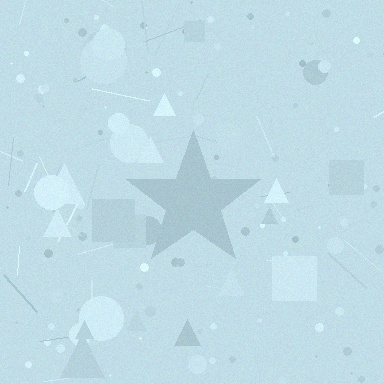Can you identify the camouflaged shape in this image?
The camouflaged shape is a star.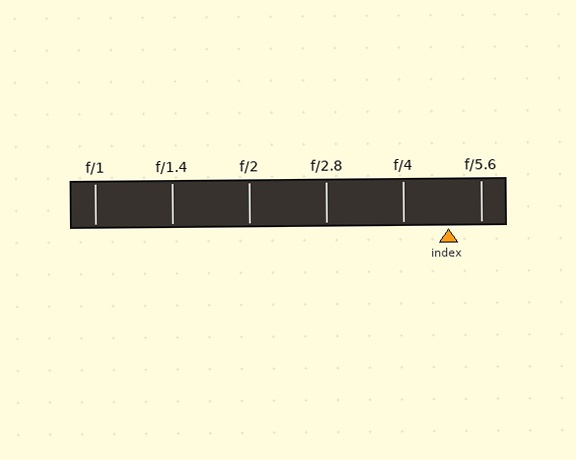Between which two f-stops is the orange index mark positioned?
The index mark is between f/4 and f/5.6.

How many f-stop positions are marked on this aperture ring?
There are 6 f-stop positions marked.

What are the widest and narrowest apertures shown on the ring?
The widest aperture shown is f/1 and the narrowest is f/5.6.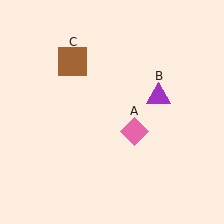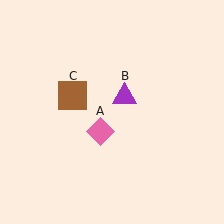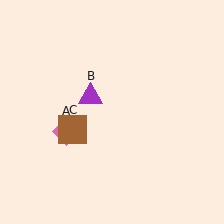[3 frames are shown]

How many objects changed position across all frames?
3 objects changed position: pink diamond (object A), purple triangle (object B), brown square (object C).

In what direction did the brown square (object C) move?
The brown square (object C) moved down.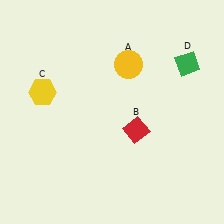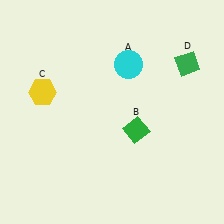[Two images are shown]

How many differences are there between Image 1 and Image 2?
There are 2 differences between the two images.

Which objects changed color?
A changed from yellow to cyan. B changed from red to green.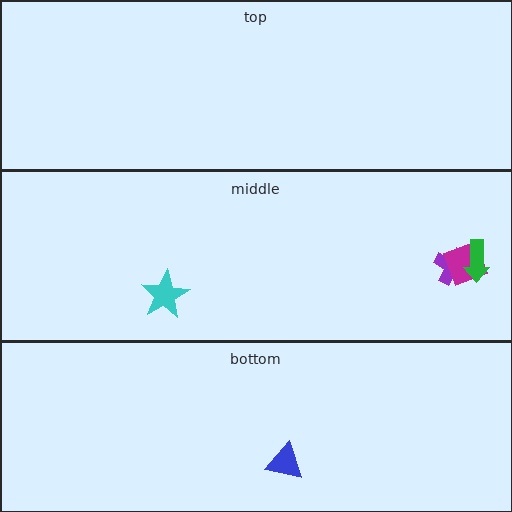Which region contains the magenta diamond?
The middle region.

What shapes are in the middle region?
The purple cross, the magenta diamond, the green arrow, the cyan star.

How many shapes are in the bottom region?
1.